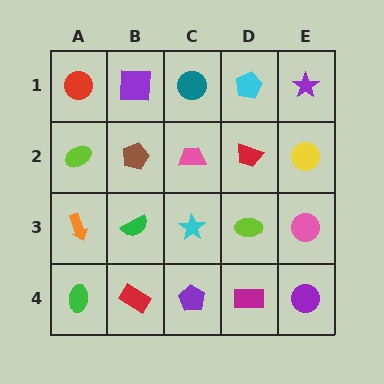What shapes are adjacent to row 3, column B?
A brown pentagon (row 2, column B), a red rectangle (row 4, column B), an orange arrow (row 3, column A), a cyan star (row 3, column C).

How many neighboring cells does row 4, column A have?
2.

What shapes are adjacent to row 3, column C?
A pink trapezoid (row 2, column C), a purple pentagon (row 4, column C), a green semicircle (row 3, column B), a lime ellipse (row 3, column D).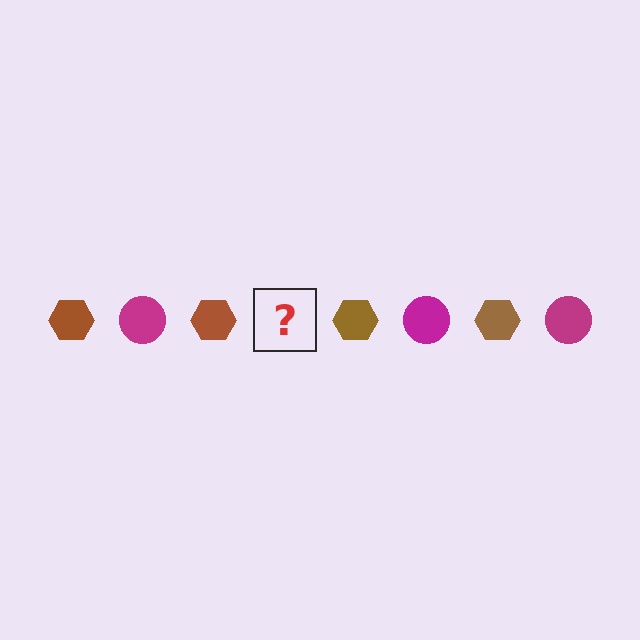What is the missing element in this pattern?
The missing element is a magenta circle.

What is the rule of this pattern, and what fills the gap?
The rule is that the pattern alternates between brown hexagon and magenta circle. The gap should be filled with a magenta circle.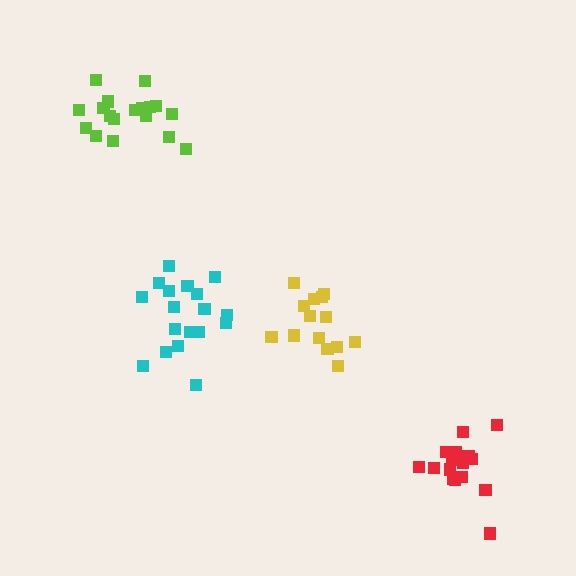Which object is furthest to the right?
The red cluster is rightmost.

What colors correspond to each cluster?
The clusters are colored: yellow, cyan, red, lime.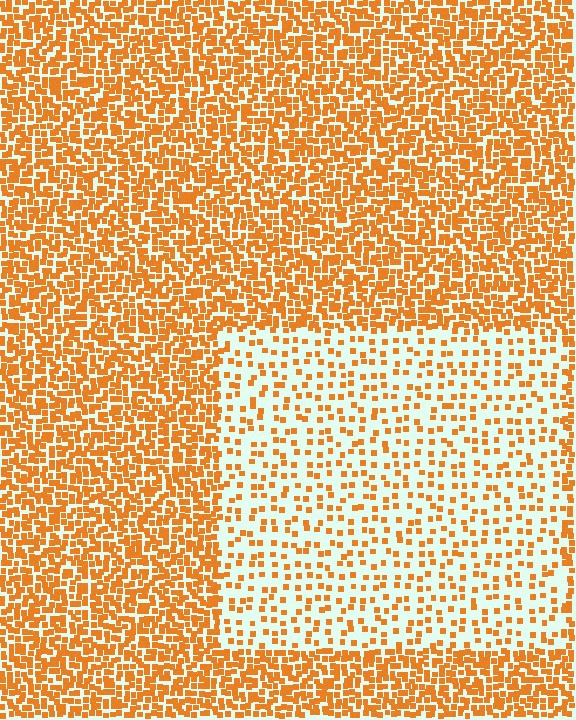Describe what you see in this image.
The image contains small orange elements arranged at two different densities. A rectangle-shaped region is visible where the elements are less densely packed than the surrounding area.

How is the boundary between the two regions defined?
The boundary is defined by a change in element density (approximately 2.7x ratio). All elements are the same color, size, and shape.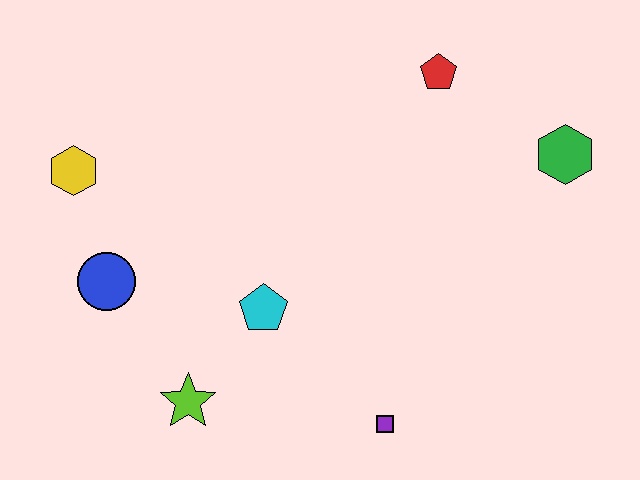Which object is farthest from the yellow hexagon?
The green hexagon is farthest from the yellow hexagon.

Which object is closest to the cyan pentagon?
The lime star is closest to the cyan pentagon.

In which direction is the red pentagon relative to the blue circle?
The red pentagon is to the right of the blue circle.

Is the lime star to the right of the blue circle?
Yes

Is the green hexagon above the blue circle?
Yes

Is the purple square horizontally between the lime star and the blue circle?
No